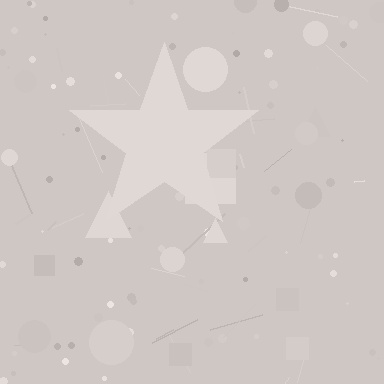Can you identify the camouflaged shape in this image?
The camouflaged shape is a star.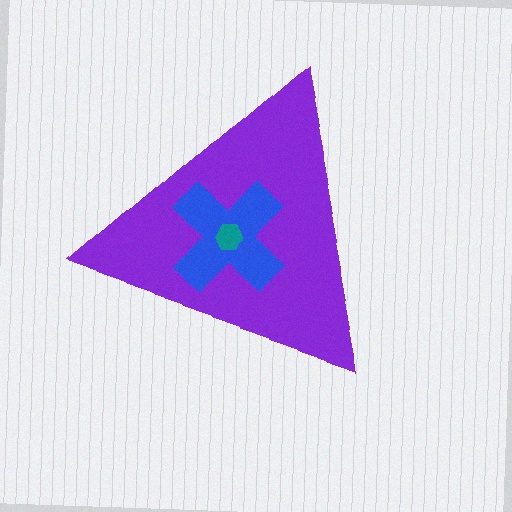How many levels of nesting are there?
3.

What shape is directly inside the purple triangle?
The blue cross.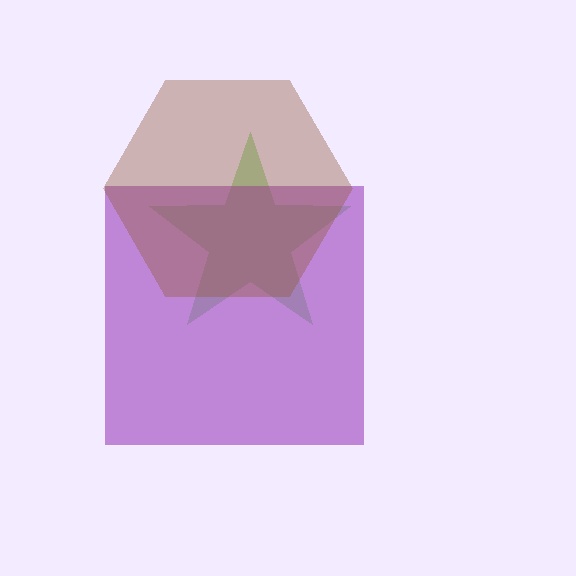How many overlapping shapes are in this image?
There are 3 overlapping shapes in the image.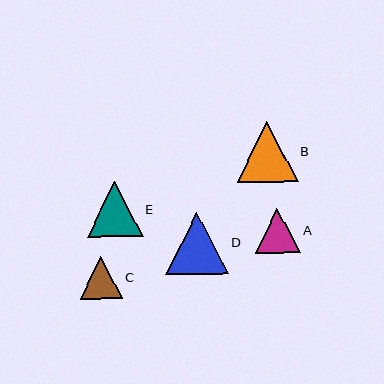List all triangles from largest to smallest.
From largest to smallest: D, B, E, A, C.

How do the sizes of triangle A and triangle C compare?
Triangle A and triangle C are approximately the same size.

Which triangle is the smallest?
Triangle C is the smallest with a size of approximately 42 pixels.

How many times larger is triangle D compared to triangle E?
Triangle D is approximately 1.1 times the size of triangle E.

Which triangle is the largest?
Triangle D is the largest with a size of approximately 62 pixels.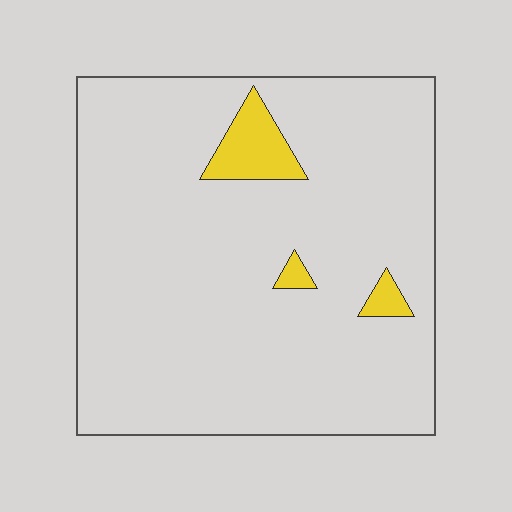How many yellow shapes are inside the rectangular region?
3.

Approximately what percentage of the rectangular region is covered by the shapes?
Approximately 5%.